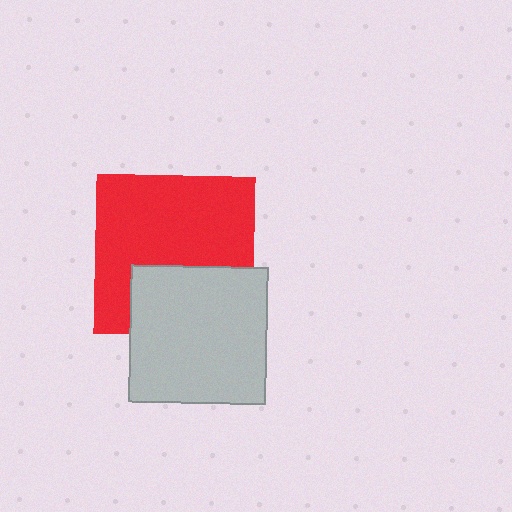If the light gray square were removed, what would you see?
You would see the complete red square.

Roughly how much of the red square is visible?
Most of it is visible (roughly 66%).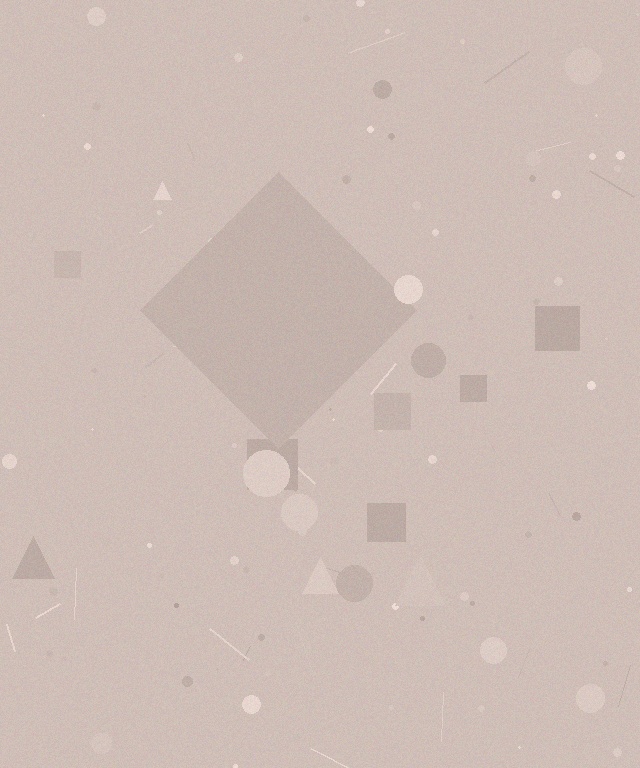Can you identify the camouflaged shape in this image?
The camouflaged shape is a diamond.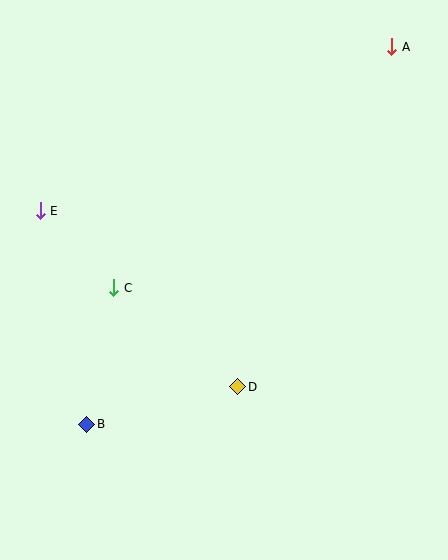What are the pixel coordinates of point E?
Point E is at (40, 211).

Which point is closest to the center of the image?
Point D at (238, 387) is closest to the center.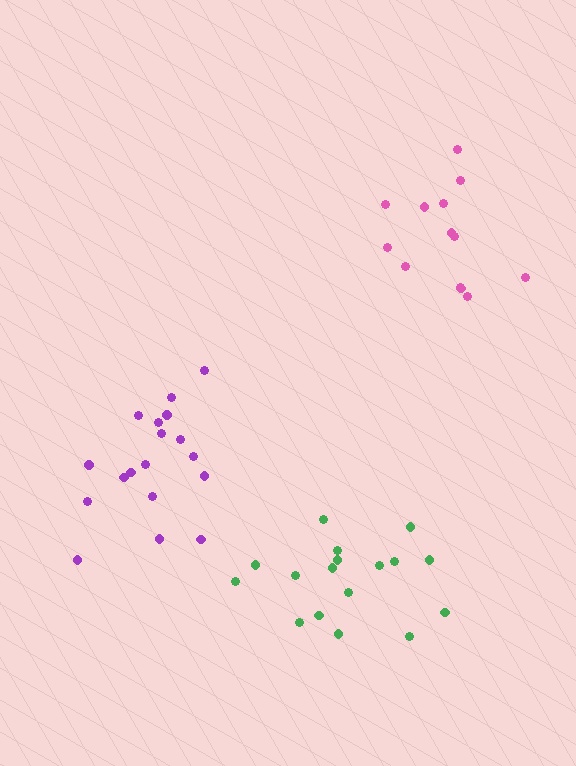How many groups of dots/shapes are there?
There are 3 groups.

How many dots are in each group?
Group 1: 17 dots, Group 2: 13 dots, Group 3: 18 dots (48 total).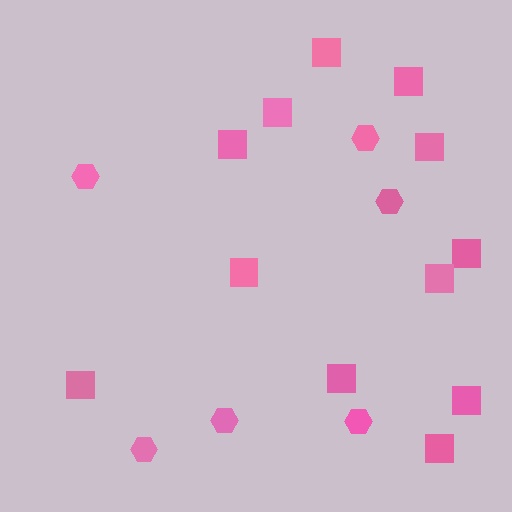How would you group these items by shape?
There are 2 groups: one group of squares (12) and one group of hexagons (6).